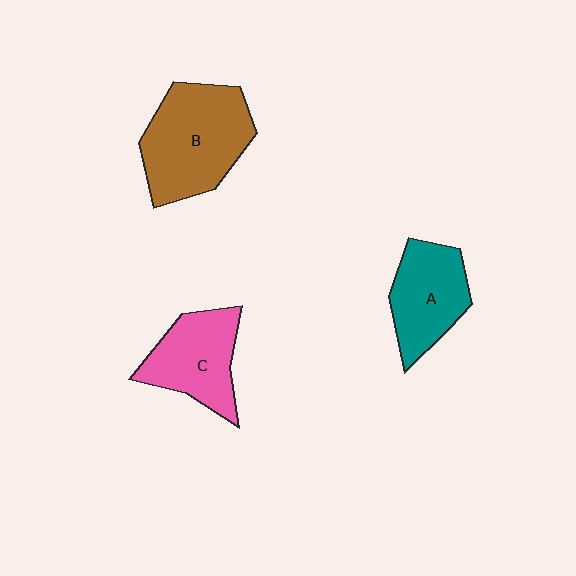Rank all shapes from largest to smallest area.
From largest to smallest: B (brown), C (pink), A (teal).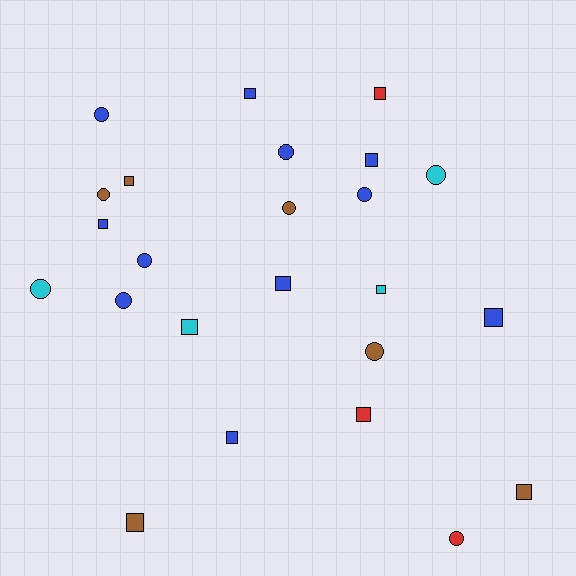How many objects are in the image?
There are 24 objects.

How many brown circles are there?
There are 3 brown circles.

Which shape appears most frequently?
Square, with 13 objects.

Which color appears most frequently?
Blue, with 11 objects.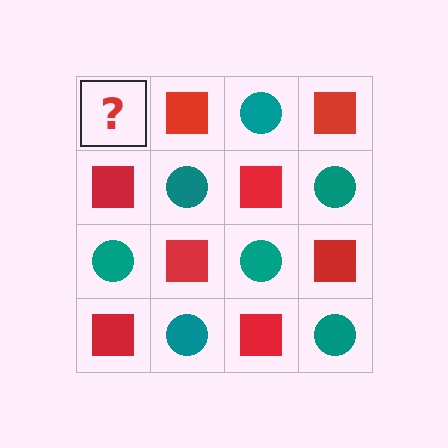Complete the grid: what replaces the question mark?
The question mark should be replaced with a teal circle.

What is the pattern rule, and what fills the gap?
The rule is that it alternates teal circle and red square in a checkerboard pattern. The gap should be filled with a teal circle.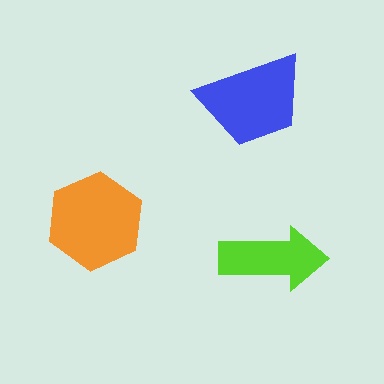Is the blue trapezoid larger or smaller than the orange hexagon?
Smaller.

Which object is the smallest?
The lime arrow.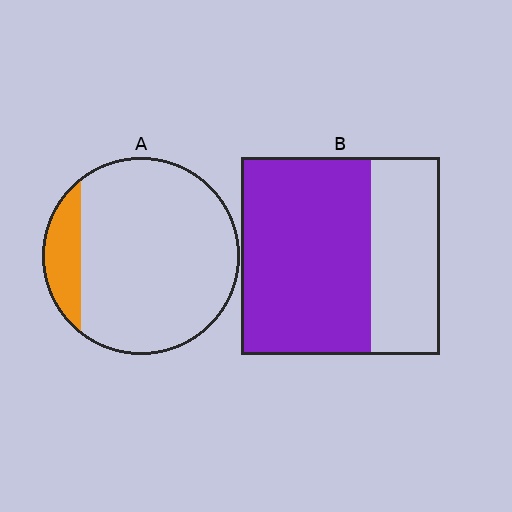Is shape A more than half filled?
No.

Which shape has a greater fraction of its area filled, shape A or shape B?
Shape B.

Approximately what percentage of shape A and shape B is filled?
A is approximately 15% and B is approximately 65%.